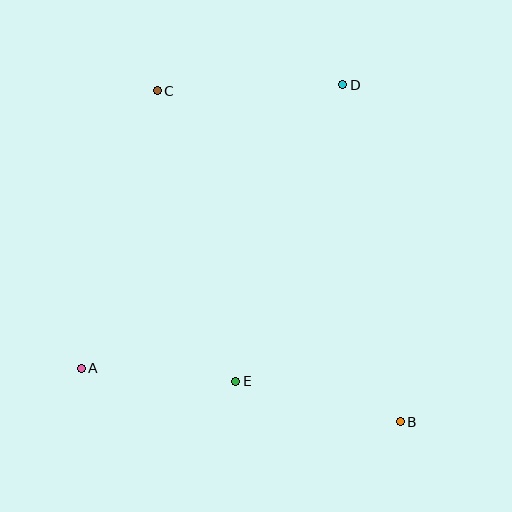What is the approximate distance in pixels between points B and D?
The distance between B and D is approximately 342 pixels.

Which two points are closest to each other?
Points A and E are closest to each other.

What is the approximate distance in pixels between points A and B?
The distance between A and B is approximately 324 pixels.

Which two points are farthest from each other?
Points B and C are farthest from each other.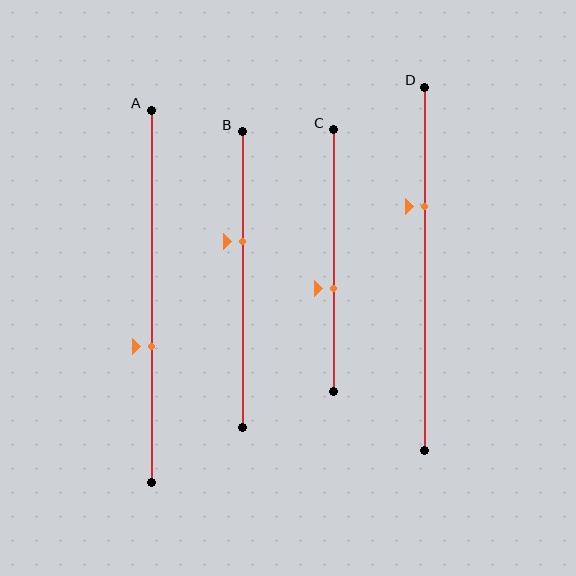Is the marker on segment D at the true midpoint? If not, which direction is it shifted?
No, the marker on segment D is shifted upward by about 17% of the segment length.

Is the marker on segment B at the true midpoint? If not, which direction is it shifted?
No, the marker on segment B is shifted upward by about 13% of the segment length.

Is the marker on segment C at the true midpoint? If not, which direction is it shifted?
No, the marker on segment C is shifted downward by about 11% of the segment length.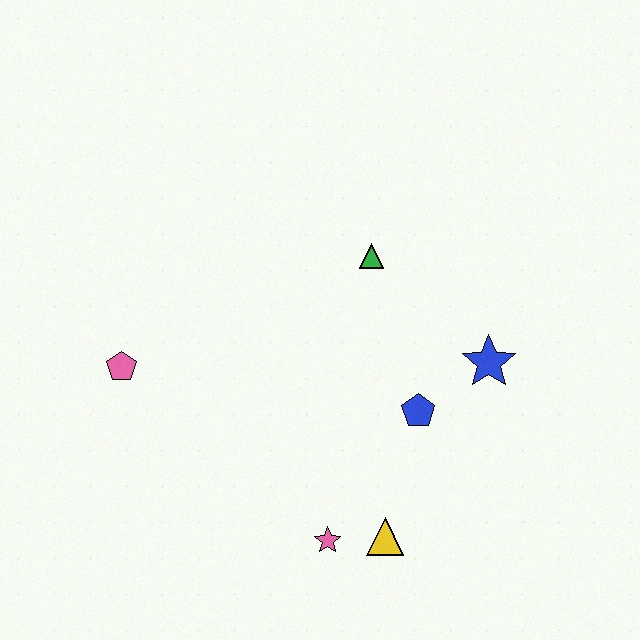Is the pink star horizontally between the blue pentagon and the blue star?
No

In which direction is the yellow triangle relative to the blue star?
The yellow triangle is below the blue star.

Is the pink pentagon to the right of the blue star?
No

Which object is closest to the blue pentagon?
The blue star is closest to the blue pentagon.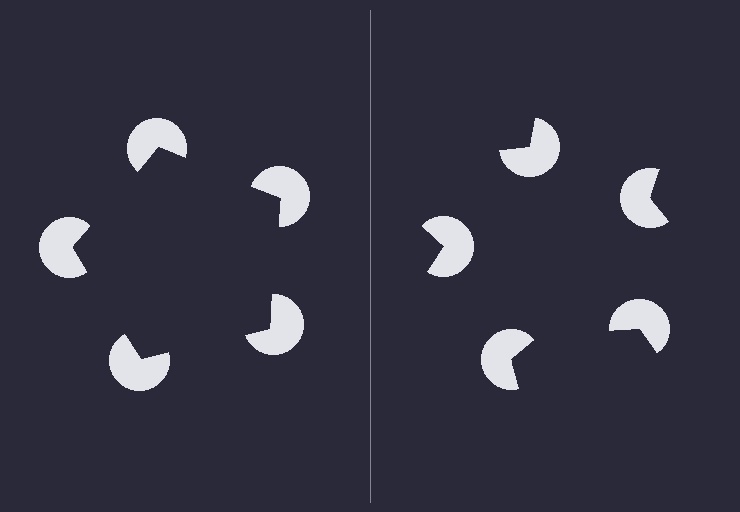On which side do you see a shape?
An illusory pentagon appears on the left side. On the right side the wedge cuts are rotated, so no coherent shape forms.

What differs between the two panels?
The pac-man discs are positioned identically on both sides; only the wedge orientations differ. On the left they align to a pentagon; on the right they are misaligned.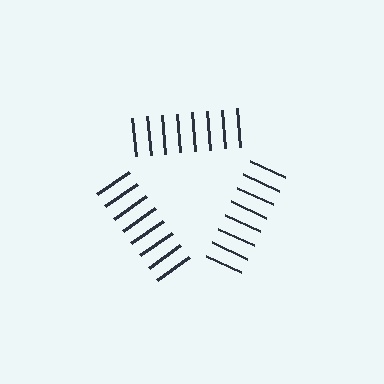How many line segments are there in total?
24 — 8 along each of the 3 edges.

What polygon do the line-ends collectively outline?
An illusory triangle — the line segments terminate on its edges but no continuous stroke is drawn.